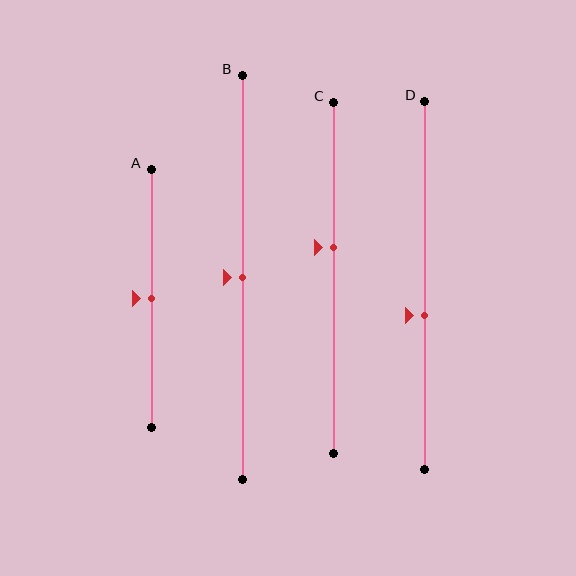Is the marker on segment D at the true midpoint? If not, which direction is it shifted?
No, the marker on segment D is shifted downward by about 8% of the segment length.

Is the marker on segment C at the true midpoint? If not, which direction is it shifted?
No, the marker on segment C is shifted upward by about 9% of the segment length.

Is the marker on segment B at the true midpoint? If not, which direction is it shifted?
Yes, the marker on segment B is at the true midpoint.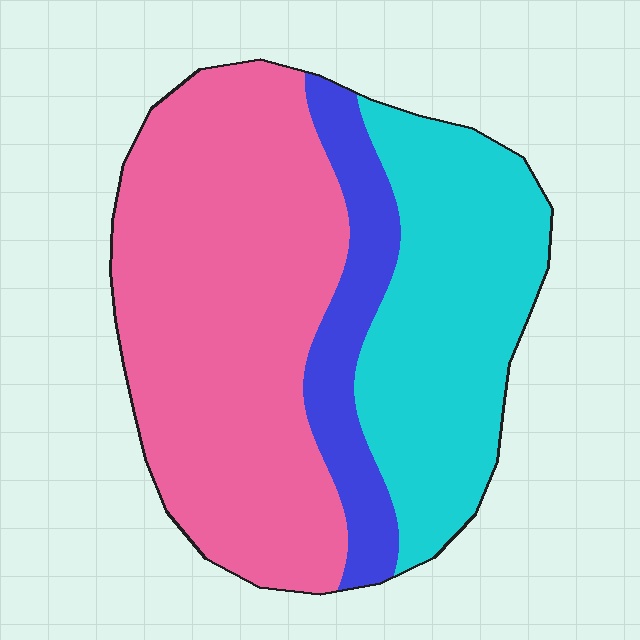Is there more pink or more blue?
Pink.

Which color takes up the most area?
Pink, at roughly 55%.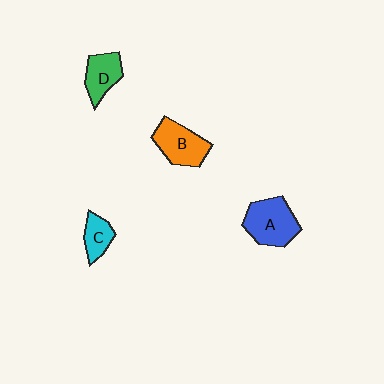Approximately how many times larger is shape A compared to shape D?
Approximately 1.5 times.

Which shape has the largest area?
Shape A (blue).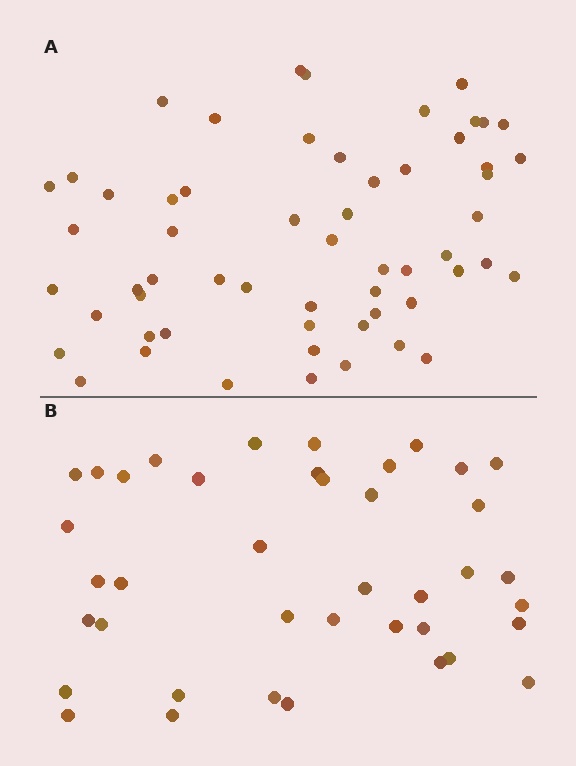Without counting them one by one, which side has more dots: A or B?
Region A (the top region) has more dots.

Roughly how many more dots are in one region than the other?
Region A has approximately 20 more dots than region B.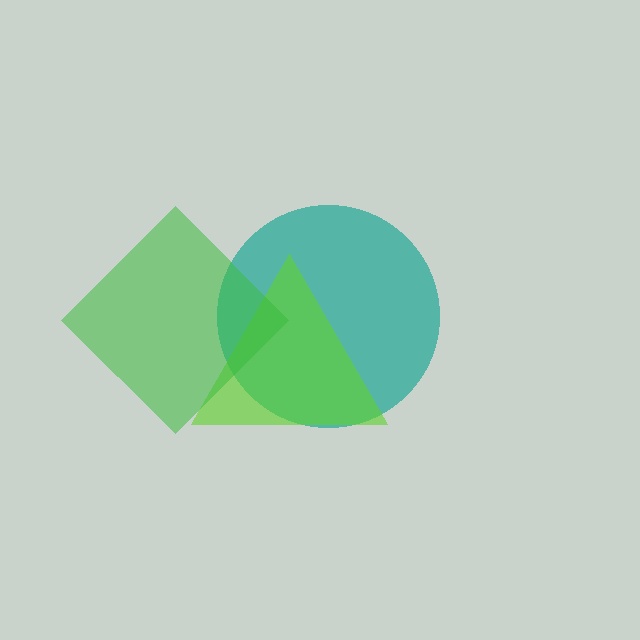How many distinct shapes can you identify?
There are 3 distinct shapes: a teal circle, a lime triangle, a green diamond.